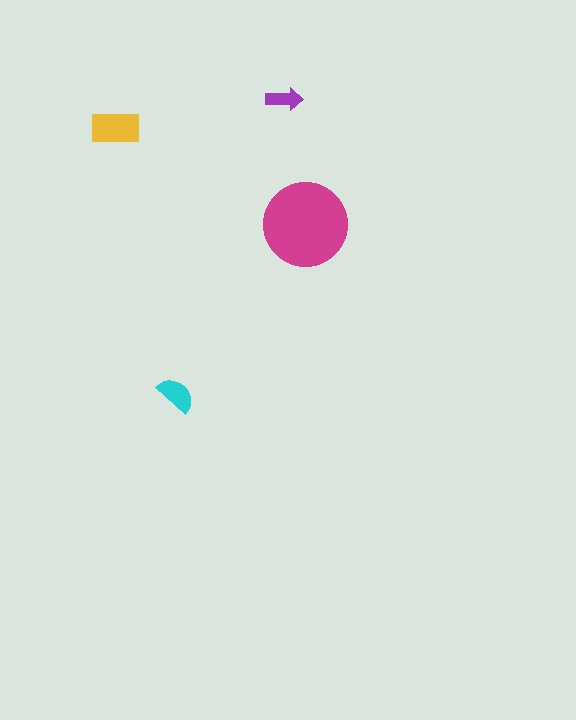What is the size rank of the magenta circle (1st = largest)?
1st.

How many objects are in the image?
There are 4 objects in the image.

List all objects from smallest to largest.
The purple arrow, the cyan semicircle, the yellow rectangle, the magenta circle.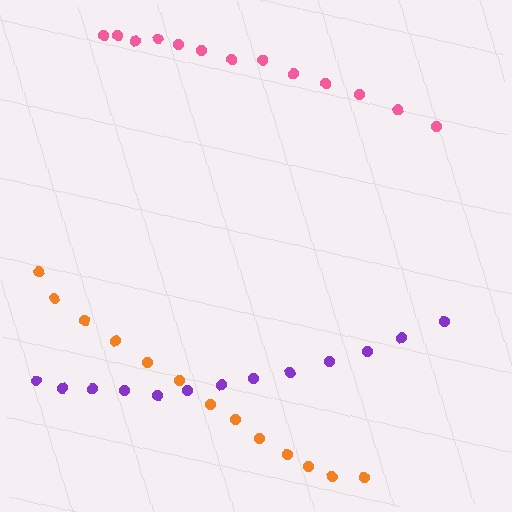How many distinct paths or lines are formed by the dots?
There are 3 distinct paths.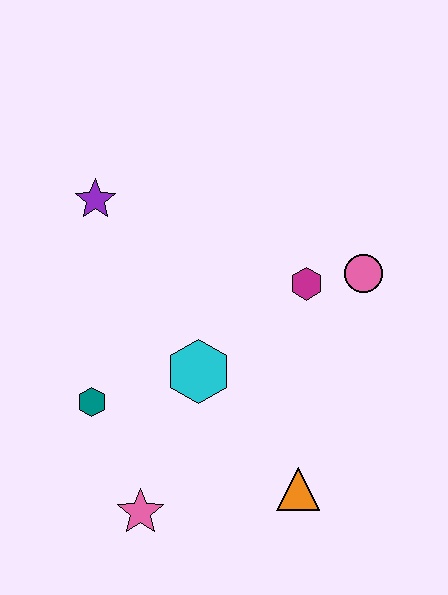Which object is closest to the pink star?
The teal hexagon is closest to the pink star.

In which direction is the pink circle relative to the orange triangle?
The pink circle is above the orange triangle.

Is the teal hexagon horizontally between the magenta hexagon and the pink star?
No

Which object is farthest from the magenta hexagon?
The pink star is farthest from the magenta hexagon.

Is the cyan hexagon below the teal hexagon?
No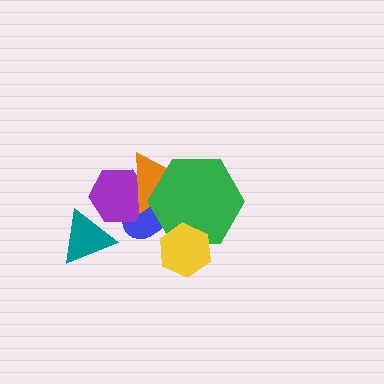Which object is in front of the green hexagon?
The yellow hexagon is in front of the green hexagon.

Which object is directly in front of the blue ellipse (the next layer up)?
The purple hexagon is directly in front of the blue ellipse.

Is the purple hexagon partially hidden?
Yes, it is partially covered by another shape.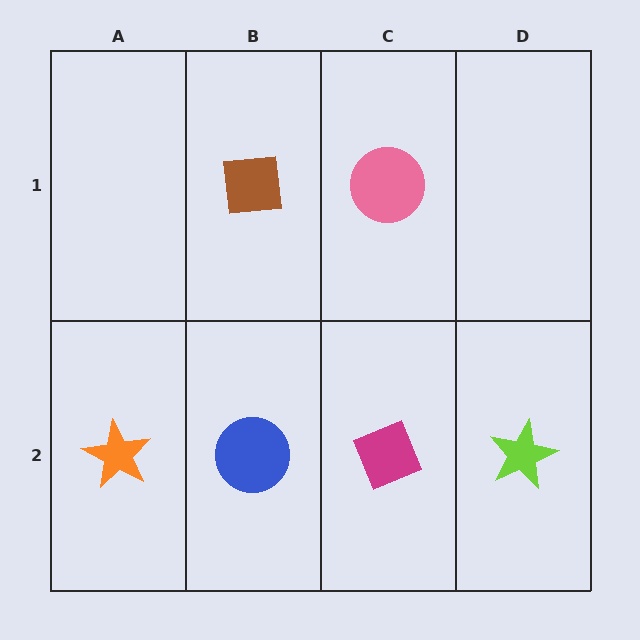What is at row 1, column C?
A pink circle.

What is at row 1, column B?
A brown square.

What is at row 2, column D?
A lime star.